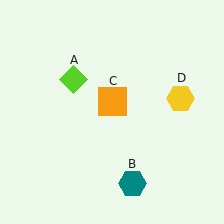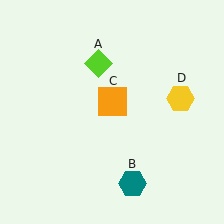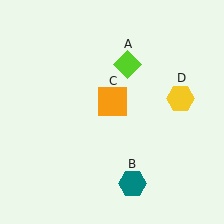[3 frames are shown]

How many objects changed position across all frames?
1 object changed position: lime diamond (object A).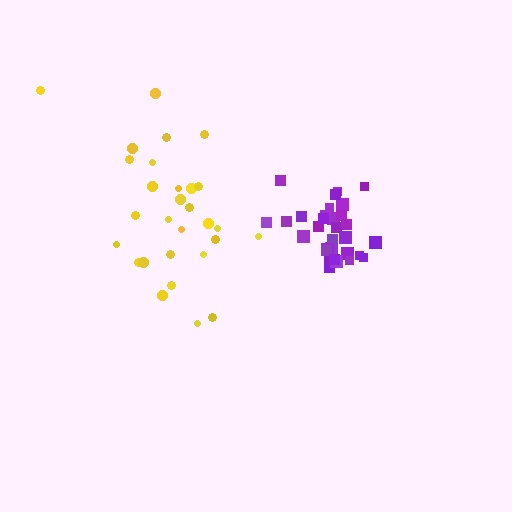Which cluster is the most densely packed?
Purple.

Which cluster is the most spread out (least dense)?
Yellow.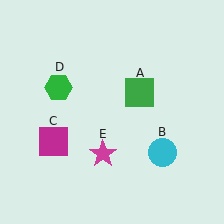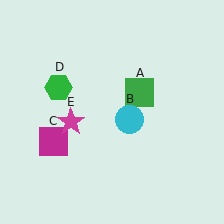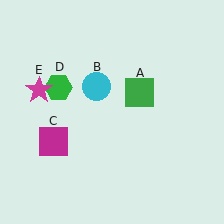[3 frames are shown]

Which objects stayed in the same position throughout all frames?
Green square (object A) and magenta square (object C) and green hexagon (object D) remained stationary.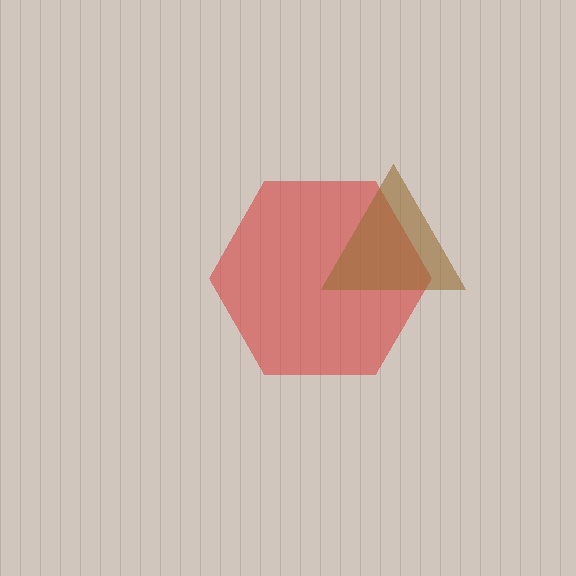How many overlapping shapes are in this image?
There are 2 overlapping shapes in the image.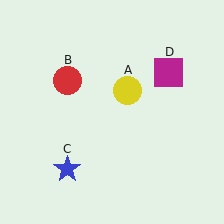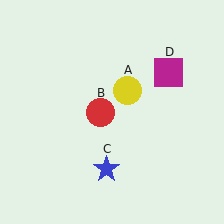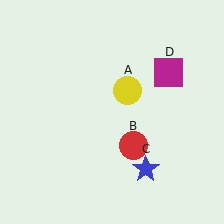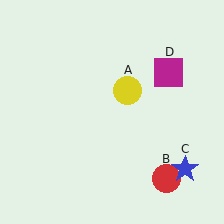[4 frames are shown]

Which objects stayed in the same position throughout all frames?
Yellow circle (object A) and magenta square (object D) remained stationary.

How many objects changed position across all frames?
2 objects changed position: red circle (object B), blue star (object C).